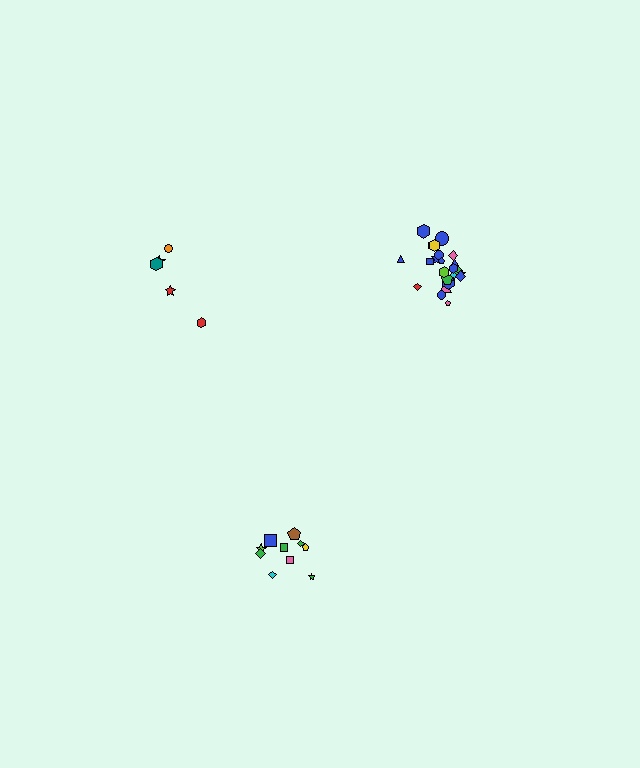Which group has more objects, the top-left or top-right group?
The top-right group.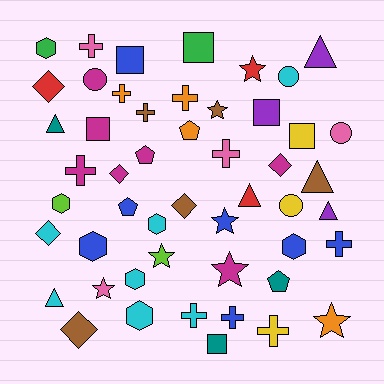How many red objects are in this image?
There are 3 red objects.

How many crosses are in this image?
There are 10 crosses.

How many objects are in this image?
There are 50 objects.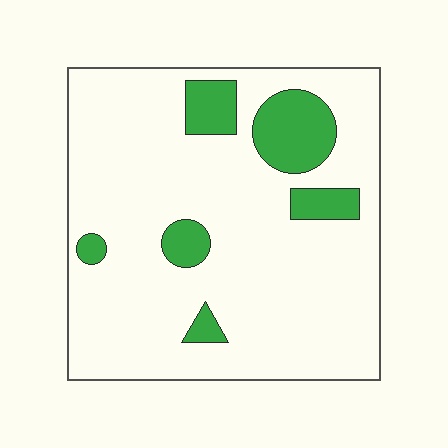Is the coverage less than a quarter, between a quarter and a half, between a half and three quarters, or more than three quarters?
Less than a quarter.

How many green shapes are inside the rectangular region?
6.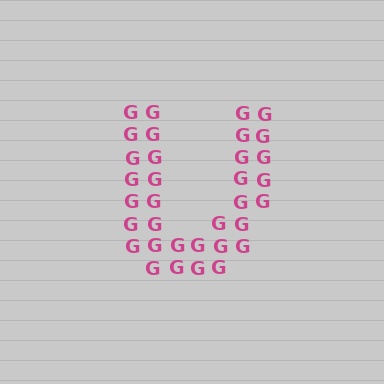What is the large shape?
The large shape is the letter U.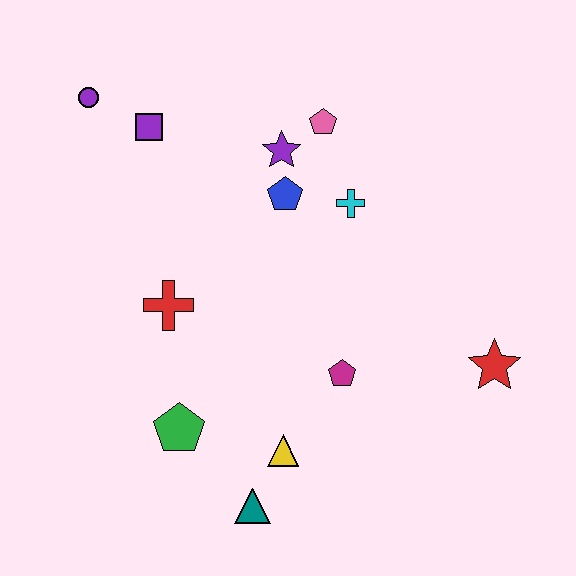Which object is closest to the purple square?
The purple circle is closest to the purple square.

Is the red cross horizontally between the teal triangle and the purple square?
Yes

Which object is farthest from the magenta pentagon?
The purple circle is farthest from the magenta pentagon.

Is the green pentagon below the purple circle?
Yes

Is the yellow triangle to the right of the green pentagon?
Yes